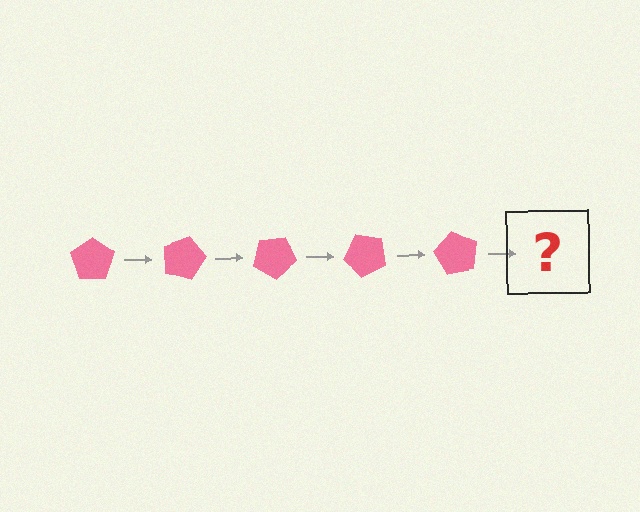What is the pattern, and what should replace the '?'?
The pattern is that the pentagon rotates 15 degrees each step. The '?' should be a pink pentagon rotated 75 degrees.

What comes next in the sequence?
The next element should be a pink pentagon rotated 75 degrees.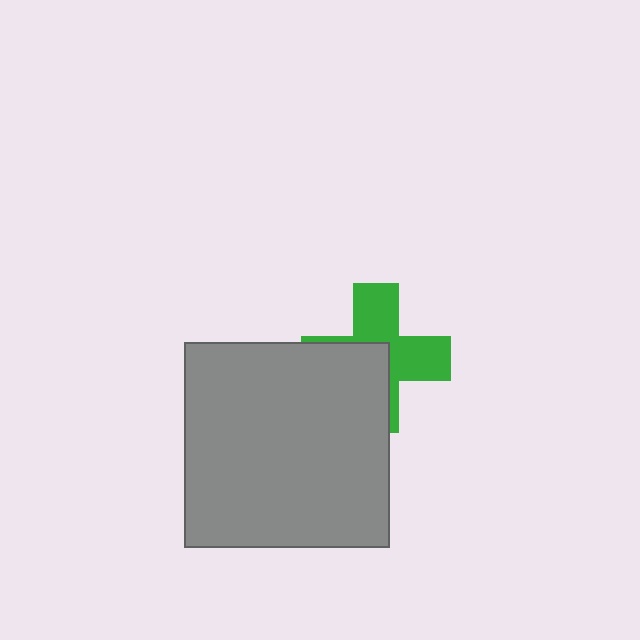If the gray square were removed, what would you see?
You would see the complete green cross.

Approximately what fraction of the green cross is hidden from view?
Roughly 46% of the green cross is hidden behind the gray square.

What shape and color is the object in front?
The object in front is a gray square.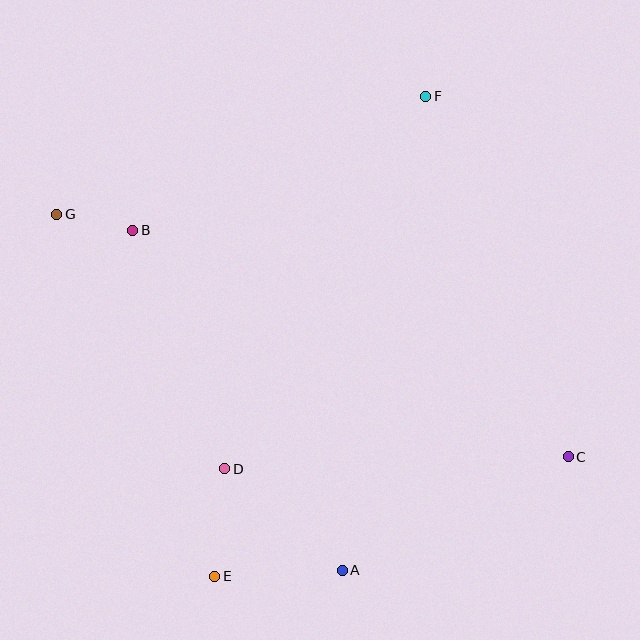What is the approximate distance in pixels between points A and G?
The distance between A and G is approximately 456 pixels.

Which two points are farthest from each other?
Points C and G are farthest from each other.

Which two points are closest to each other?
Points B and G are closest to each other.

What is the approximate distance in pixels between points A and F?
The distance between A and F is approximately 481 pixels.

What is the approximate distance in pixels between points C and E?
The distance between C and E is approximately 373 pixels.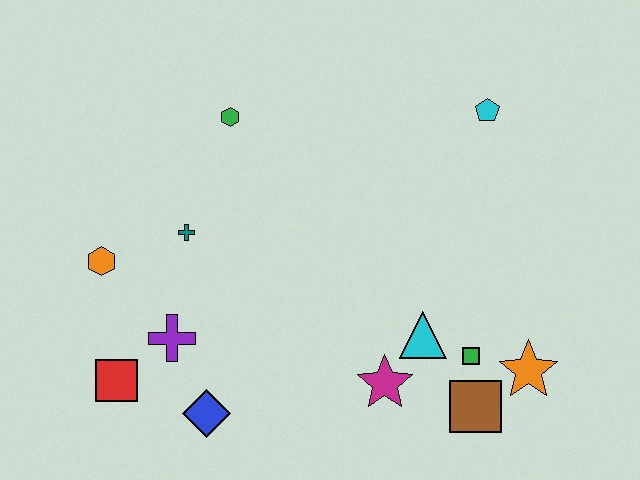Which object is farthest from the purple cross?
The cyan pentagon is farthest from the purple cross.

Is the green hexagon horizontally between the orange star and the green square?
No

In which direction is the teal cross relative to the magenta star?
The teal cross is to the left of the magenta star.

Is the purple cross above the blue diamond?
Yes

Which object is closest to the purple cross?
The red square is closest to the purple cross.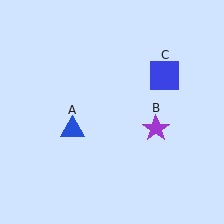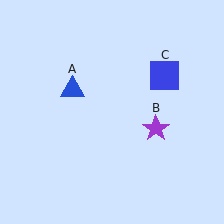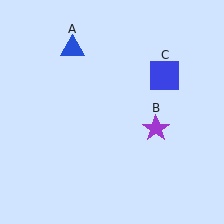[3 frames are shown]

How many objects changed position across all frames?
1 object changed position: blue triangle (object A).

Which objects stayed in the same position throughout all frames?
Purple star (object B) and blue square (object C) remained stationary.